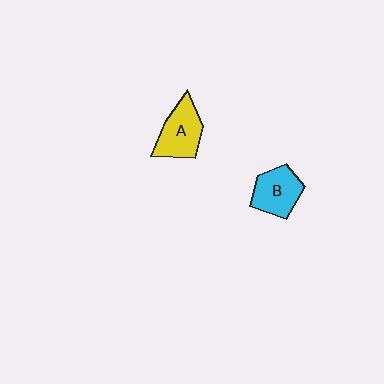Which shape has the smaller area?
Shape B (cyan).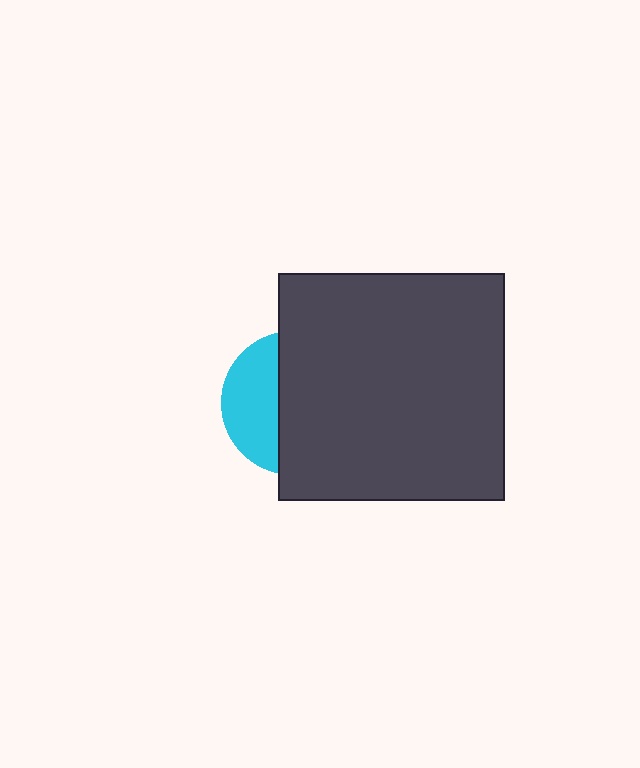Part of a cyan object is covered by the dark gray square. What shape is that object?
It is a circle.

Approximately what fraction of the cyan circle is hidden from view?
Roughly 64% of the cyan circle is hidden behind the dark gray square.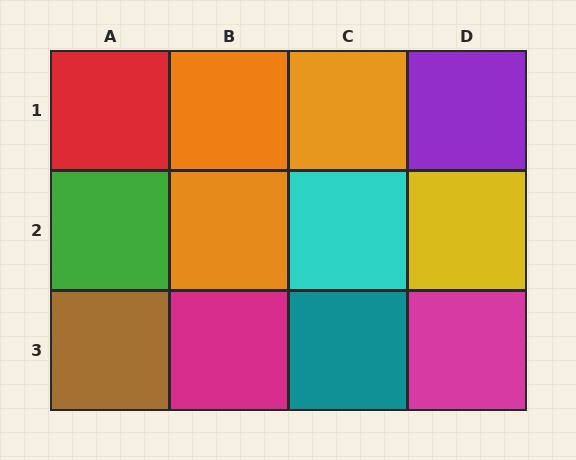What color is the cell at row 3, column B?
Magenta.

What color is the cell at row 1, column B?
Orange.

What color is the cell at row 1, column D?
Purple.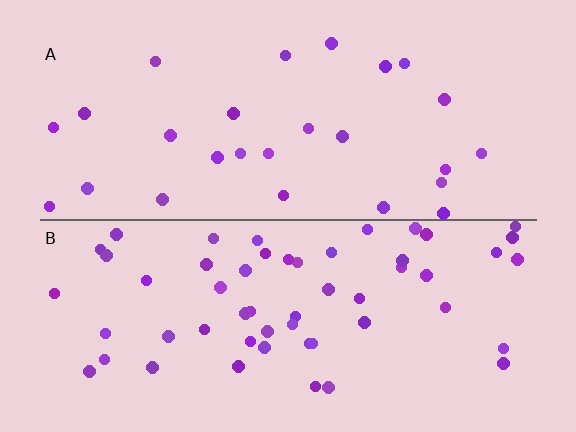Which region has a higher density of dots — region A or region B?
B (the bottom).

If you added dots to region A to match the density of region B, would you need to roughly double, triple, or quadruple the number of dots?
Approximately double.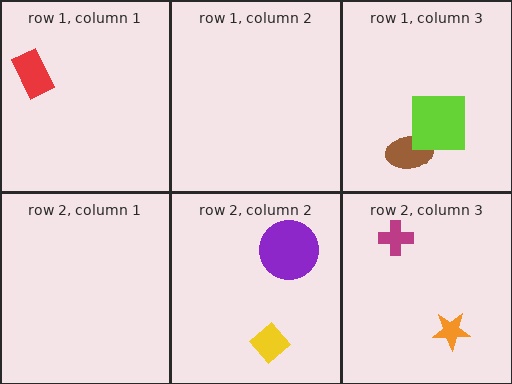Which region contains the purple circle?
The row 2, column 2 region.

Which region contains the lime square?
The row 1, column 3 region.